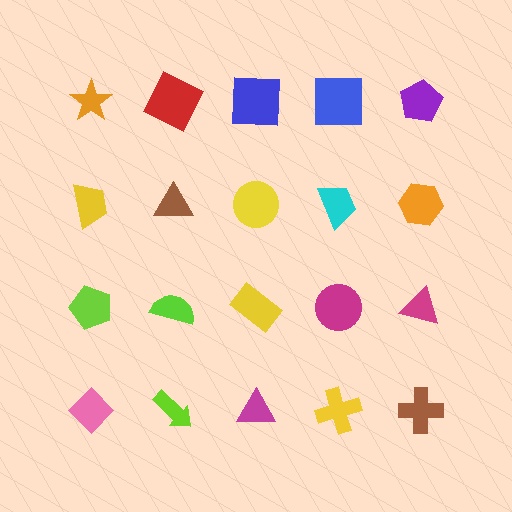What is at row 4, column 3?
A magenta triangle.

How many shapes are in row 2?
5 shapes.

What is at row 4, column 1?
A pink diamond.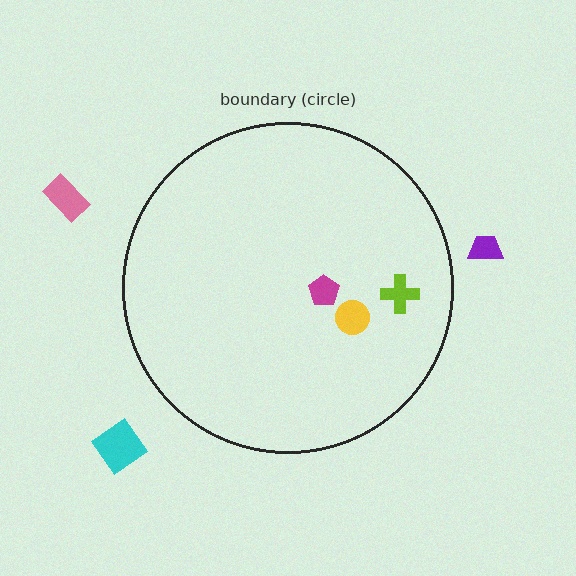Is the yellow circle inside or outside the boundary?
Inside.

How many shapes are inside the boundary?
3 inside, 3 outside.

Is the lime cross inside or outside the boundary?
Inside.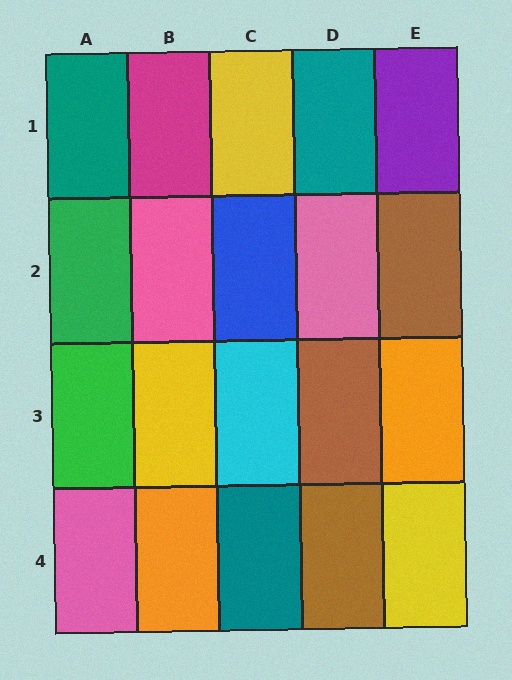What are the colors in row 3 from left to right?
Green, yellow, cyan, brown, orange.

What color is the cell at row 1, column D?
Teal.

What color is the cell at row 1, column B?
Magenta.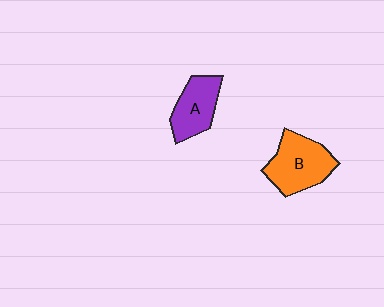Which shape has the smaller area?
Shape A (purple).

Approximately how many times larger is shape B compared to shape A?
Approximately 1.3 times.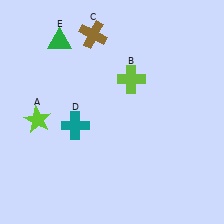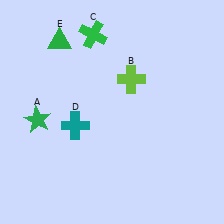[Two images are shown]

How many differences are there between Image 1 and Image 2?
There are 2 differences between the two images.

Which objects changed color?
A changed from lime to green. C changed from brown to green.